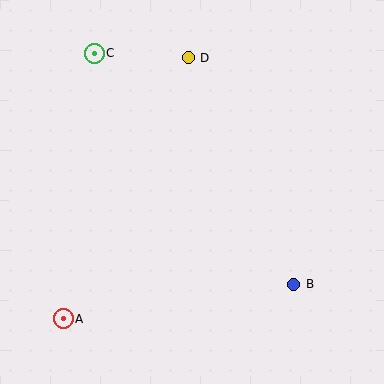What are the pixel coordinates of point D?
Point D is at (188, 58).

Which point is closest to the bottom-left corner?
Point A is closest to the bottom-left corner.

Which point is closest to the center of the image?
Point D at (188, 58) is closest to the center.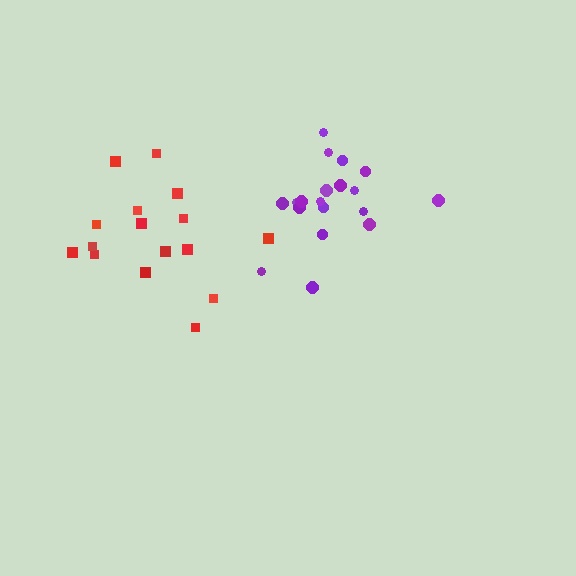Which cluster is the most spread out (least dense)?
Red.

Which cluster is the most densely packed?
Purple.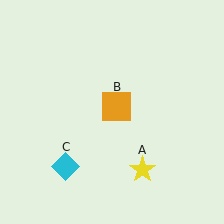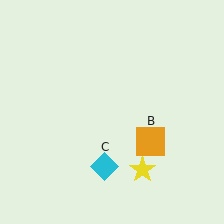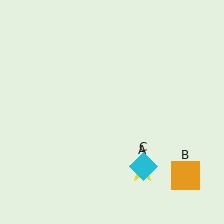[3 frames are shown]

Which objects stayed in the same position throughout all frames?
Yellow star (object A) remained stationary.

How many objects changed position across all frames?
2 objects changed position: orange square (object B), cyan diamond (object C).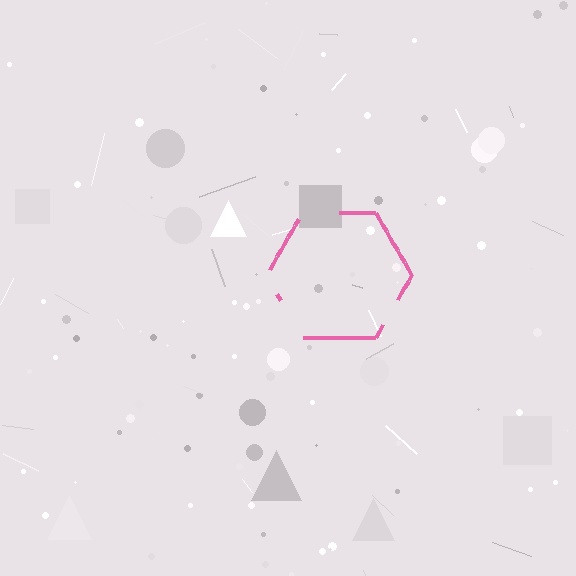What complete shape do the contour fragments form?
The contour fragments form a hexagon.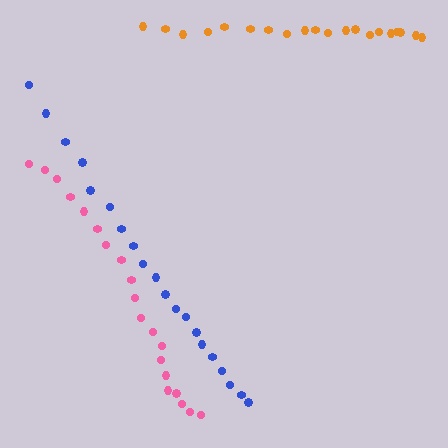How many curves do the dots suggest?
There are 3 distinct paths.